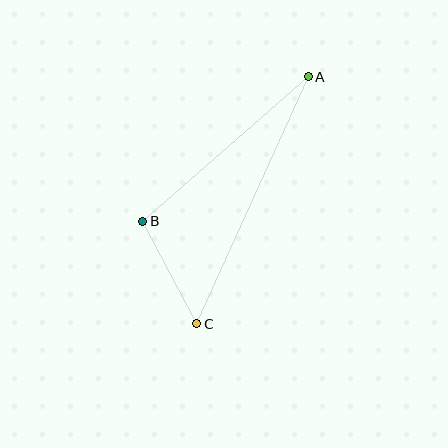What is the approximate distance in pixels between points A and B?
The distance between A and B is approximately 219 pixels.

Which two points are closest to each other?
Points B and C are closest to each other.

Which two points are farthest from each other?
Points A and C are farthest from each other.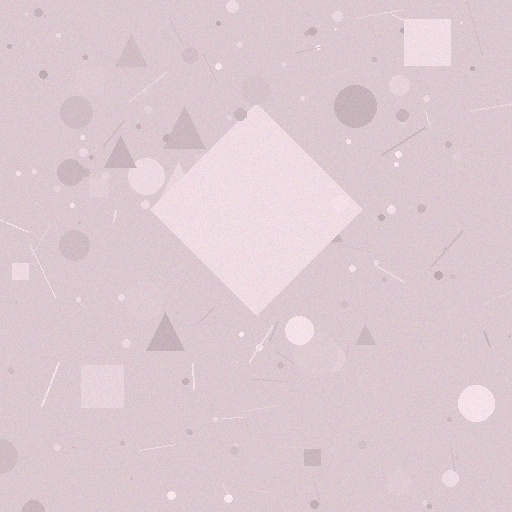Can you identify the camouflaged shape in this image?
The camouflaged shape is a diamond.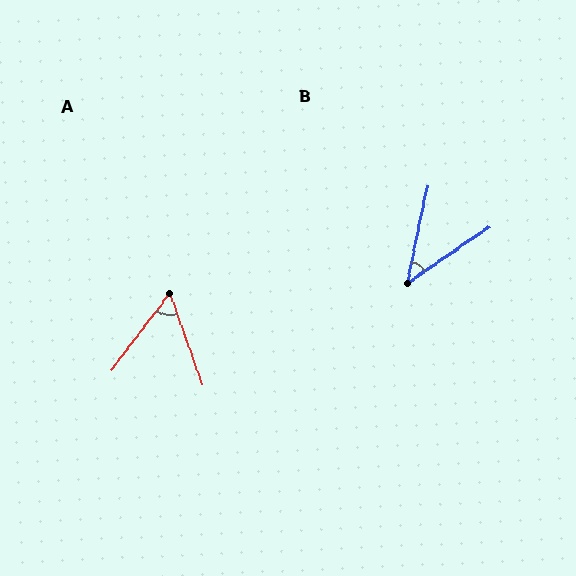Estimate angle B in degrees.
Approximately 44 degrees.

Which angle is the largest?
A, at approximately 56 degrees.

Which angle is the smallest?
B, at approximately 44 degrees.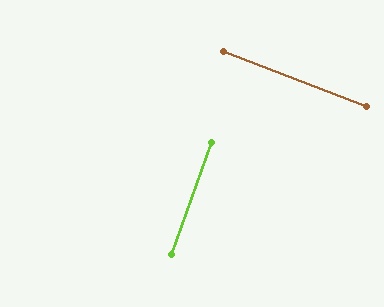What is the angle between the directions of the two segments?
Approximately 89 degrees.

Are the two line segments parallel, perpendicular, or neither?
Perpendicular — they meet at approximately 89°.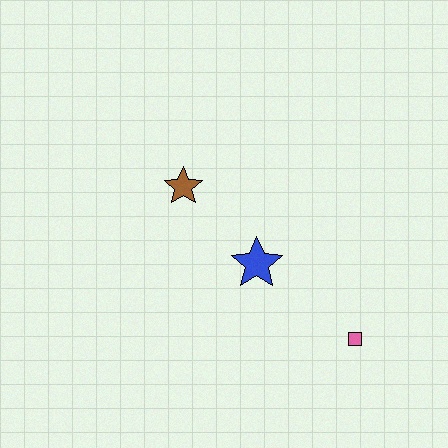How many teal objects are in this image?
There are no teal objects.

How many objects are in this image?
There are 3 objects.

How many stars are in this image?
There are 2 stars.